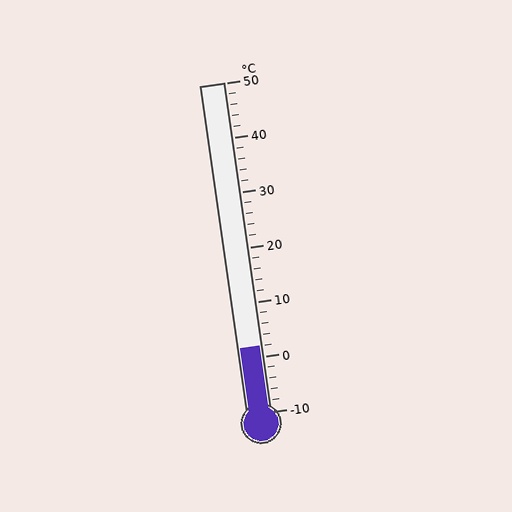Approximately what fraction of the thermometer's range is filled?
The thermometer is filled to approximately 20% of its range.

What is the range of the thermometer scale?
The thermometer scale ranges from -10°C to 50°C.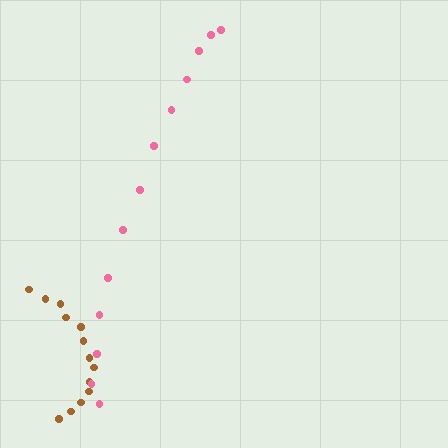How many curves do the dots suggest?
There are 2 distinct paths.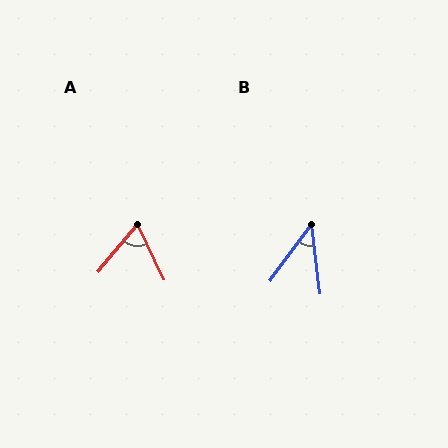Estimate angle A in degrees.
Approximately 66 degrees.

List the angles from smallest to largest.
B (43°), A (66°).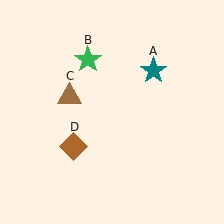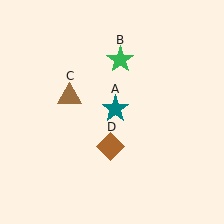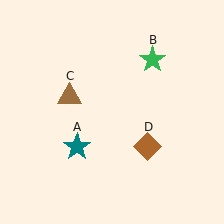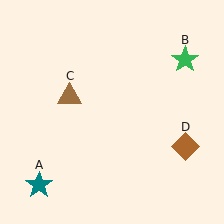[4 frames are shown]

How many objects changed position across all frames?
3 objects changed position: teal star (object A), green star (object B), brown diamond (object D).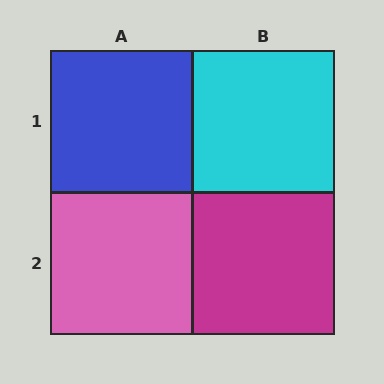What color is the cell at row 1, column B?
Cyan.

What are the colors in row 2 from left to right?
Pink, magenta.